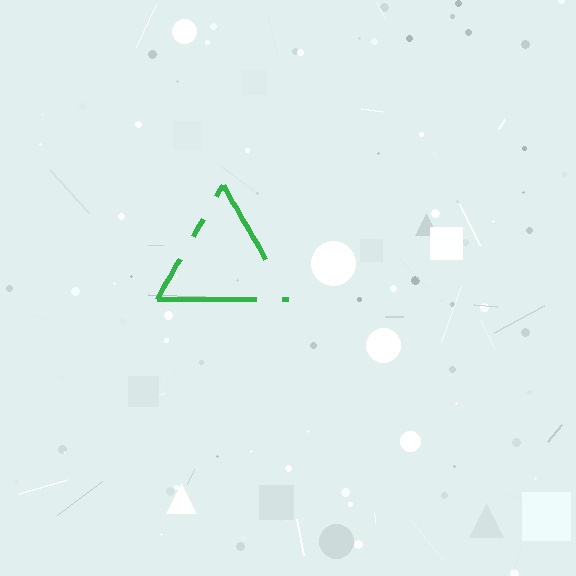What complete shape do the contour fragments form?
The contour fragments form a triangle.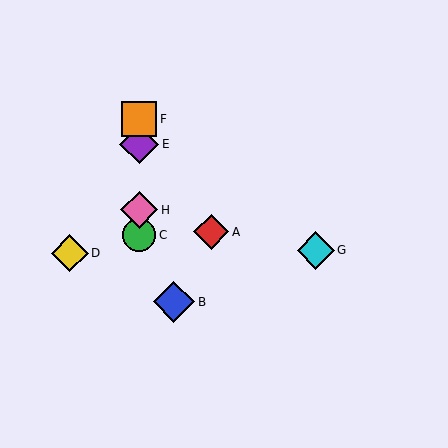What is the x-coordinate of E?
Object E is at x≈139.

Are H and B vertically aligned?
No, H is at x≈139 and B is at x≈174.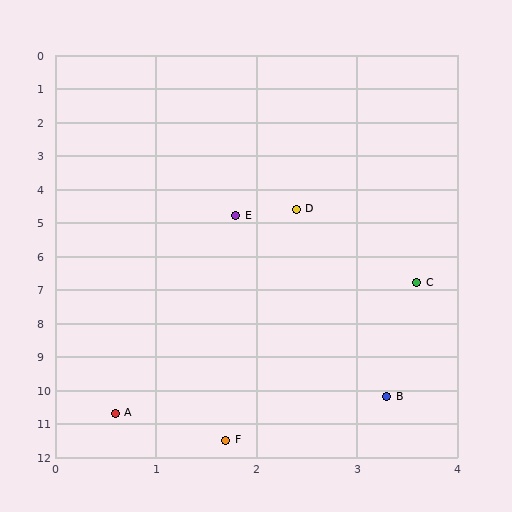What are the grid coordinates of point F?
Point F is at approximately (1.7, 11.5).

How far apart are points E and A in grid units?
Points E and A are about 6.0 grid units apart.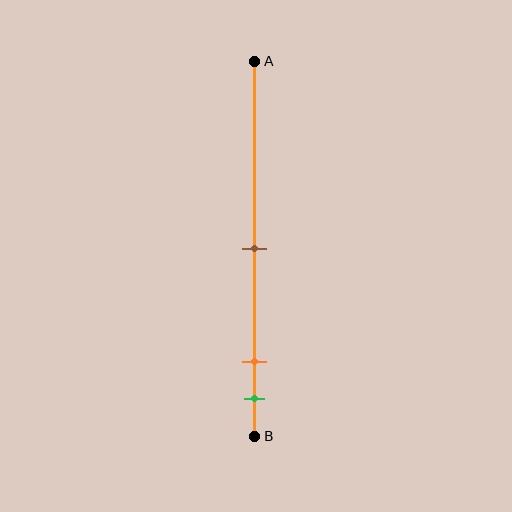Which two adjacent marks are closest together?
The orange and green marks are the closest adjacent pair.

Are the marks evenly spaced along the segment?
No, the marks are not evenly spaced.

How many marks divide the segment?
There are 3 marks dividing the segment.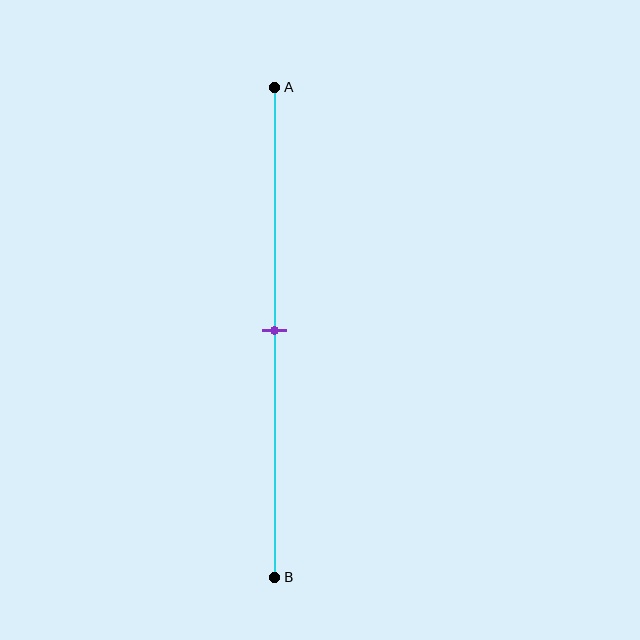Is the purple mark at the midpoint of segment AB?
Yes, the mark is approximately at the midpoint.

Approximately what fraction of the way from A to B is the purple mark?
The purple mark is approximately 50% of the way from A to B.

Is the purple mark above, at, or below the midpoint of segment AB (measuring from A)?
The purple mark is approximately at the midpoint of segment AB.